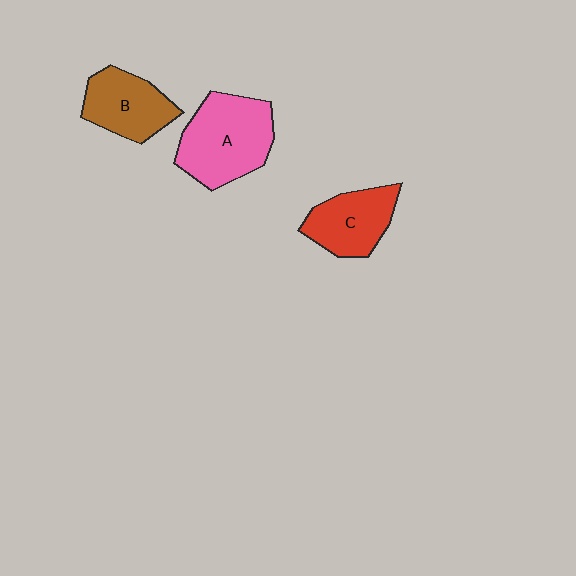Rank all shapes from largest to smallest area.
From largest to smallest: A (pink), B (brown), C (red).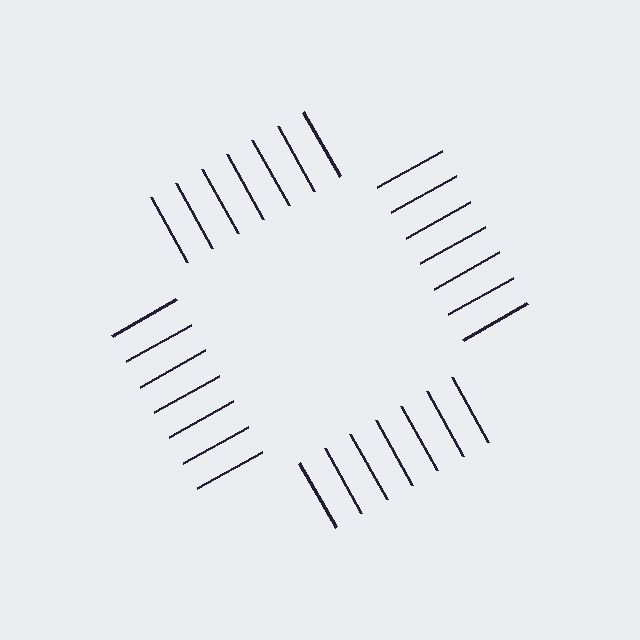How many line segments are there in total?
28 — 7 along each of the 4 edges.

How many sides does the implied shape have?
4 sides — the line-ends trace a square.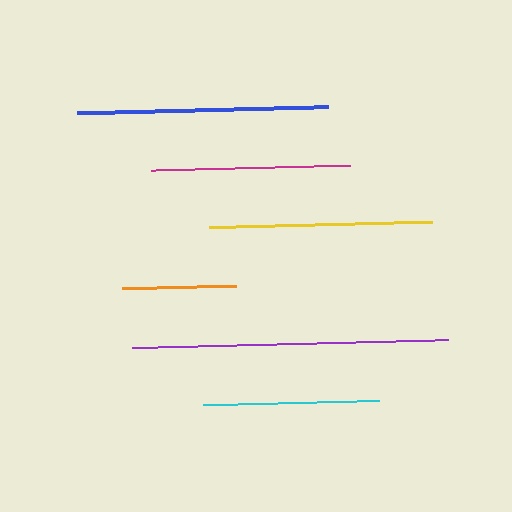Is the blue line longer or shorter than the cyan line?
The blue line is longer than the cyan line.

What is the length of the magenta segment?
The magenta segment is approximately 199 pixels long.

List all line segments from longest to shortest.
From longest to shortest: purple, blue, yellow, magenta, cyan, orange.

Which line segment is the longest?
The purple line is the longest at approximately 316 pixels.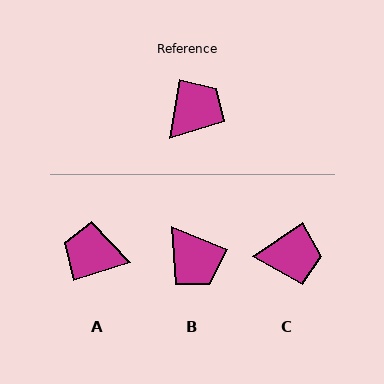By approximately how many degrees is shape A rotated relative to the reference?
Approximately 116 degrees counter-clockwise.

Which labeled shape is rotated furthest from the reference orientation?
A, about 116 degrees away.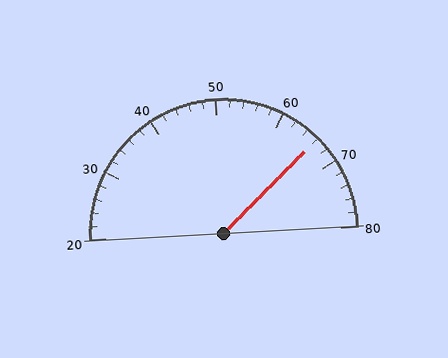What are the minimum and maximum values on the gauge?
The gauge ranges from 20 to 80.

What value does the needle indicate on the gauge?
The needle indicates approximately 66.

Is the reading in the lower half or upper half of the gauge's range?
The reading is in the upper half of the range (20 to 80).